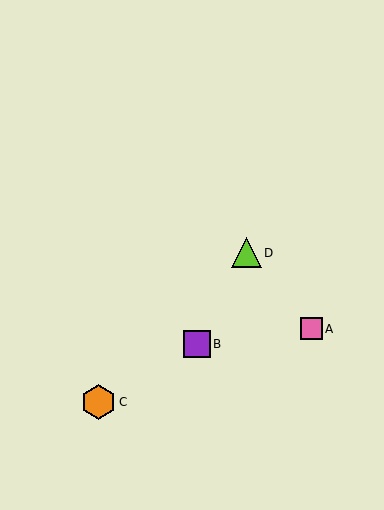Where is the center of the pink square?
The center of the pink square is at (312, 329).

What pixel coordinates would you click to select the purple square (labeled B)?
Click at (197, 344) to select the purple square B.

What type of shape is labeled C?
Shape C is an orange hexagon.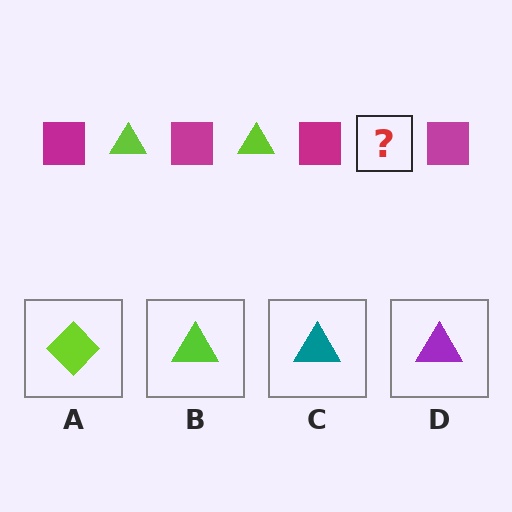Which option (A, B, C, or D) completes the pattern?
B.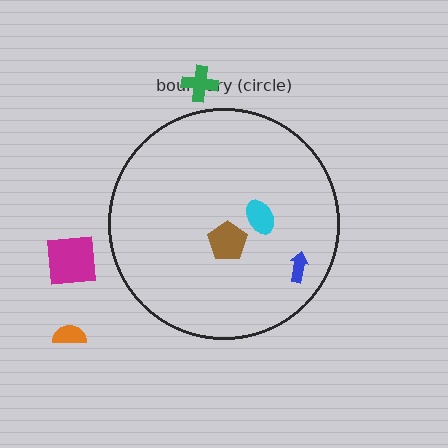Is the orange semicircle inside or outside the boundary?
Outside.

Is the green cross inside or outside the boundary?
Outside.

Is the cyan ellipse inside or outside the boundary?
Inside.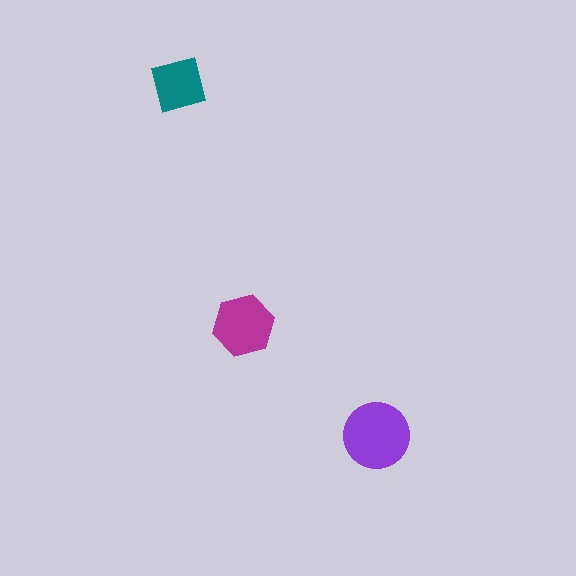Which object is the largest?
The purple circle.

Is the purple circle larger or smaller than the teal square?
Larger.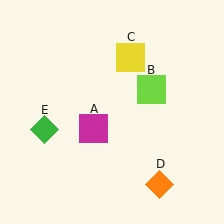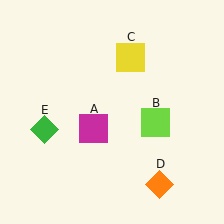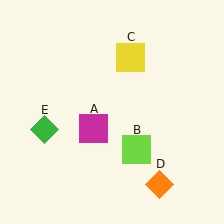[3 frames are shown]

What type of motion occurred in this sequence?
The lime square (object B) rotated clockwise around the center of the scene.